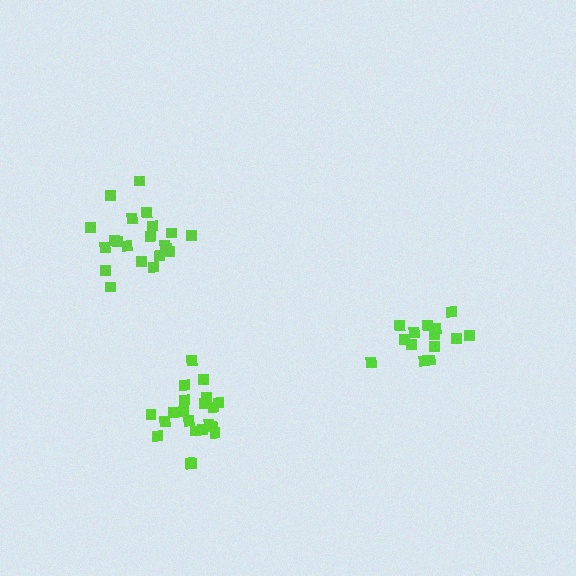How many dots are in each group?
Group 1: 21 dots, Group 2: 15 dots, Group 3: 21 dots (57 total).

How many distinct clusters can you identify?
There are 3 distinct clusters.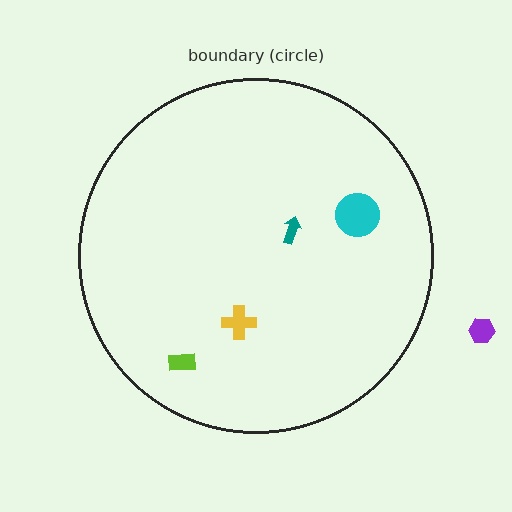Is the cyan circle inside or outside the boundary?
Inside.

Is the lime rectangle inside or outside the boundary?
Inside.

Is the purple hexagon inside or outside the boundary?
Outside.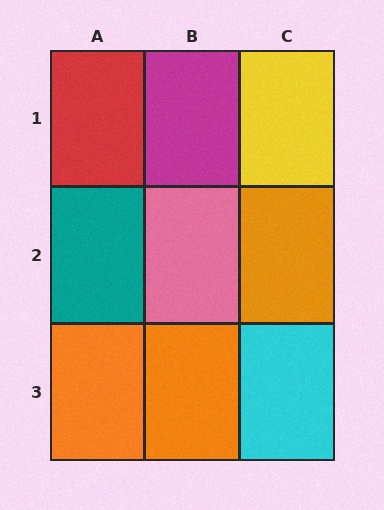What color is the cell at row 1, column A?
Red.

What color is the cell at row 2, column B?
Pink.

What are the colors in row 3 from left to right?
Orange, orange, cyan.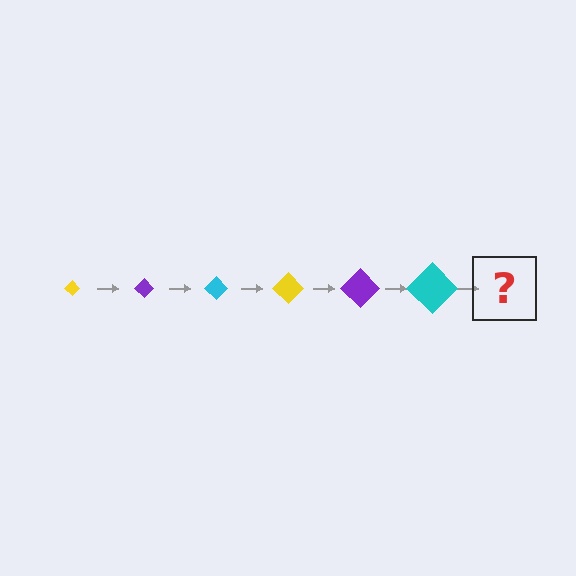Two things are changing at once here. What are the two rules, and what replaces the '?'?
The two rules are that the diamond grows larger each step and the color cycles through yellow, purple, and cyan. The '?' should be a yellow diamond, larger than the previous one.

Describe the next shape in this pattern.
It should be a yellow diamond, larger than the previous one.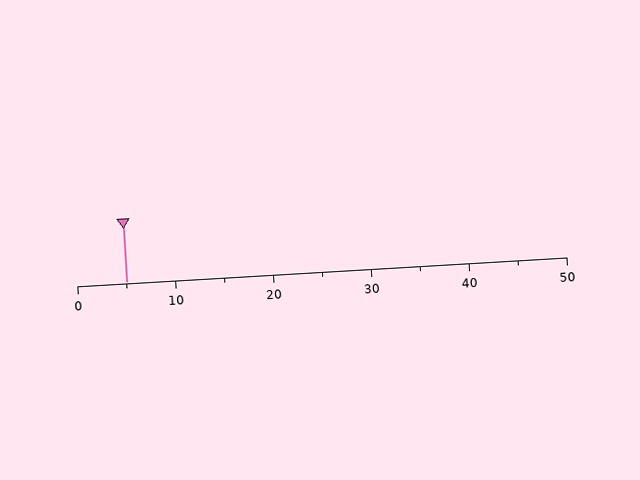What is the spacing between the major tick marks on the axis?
The major ticks are spaced 10 apart.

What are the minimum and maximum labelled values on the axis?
The axis runs from 0 to 50.